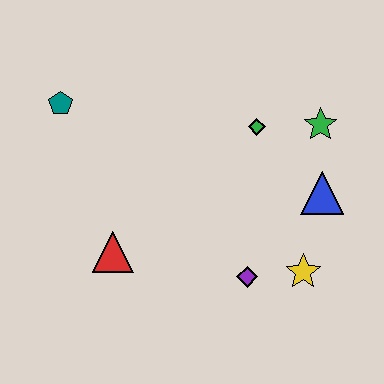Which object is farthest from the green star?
The teal pentagon is farthest from the green star.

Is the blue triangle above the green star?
No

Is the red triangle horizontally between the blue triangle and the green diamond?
No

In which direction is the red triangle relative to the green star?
The red triangle is to the left of the green star.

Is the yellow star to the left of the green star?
Yes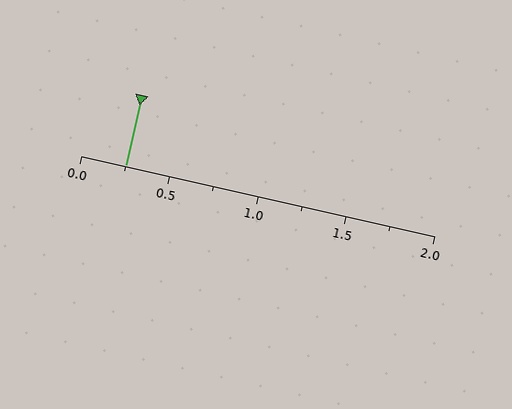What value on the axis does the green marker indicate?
The marker indicates approximately 0.25.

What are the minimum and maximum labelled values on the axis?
The axis runs from 0.0 to 2.0.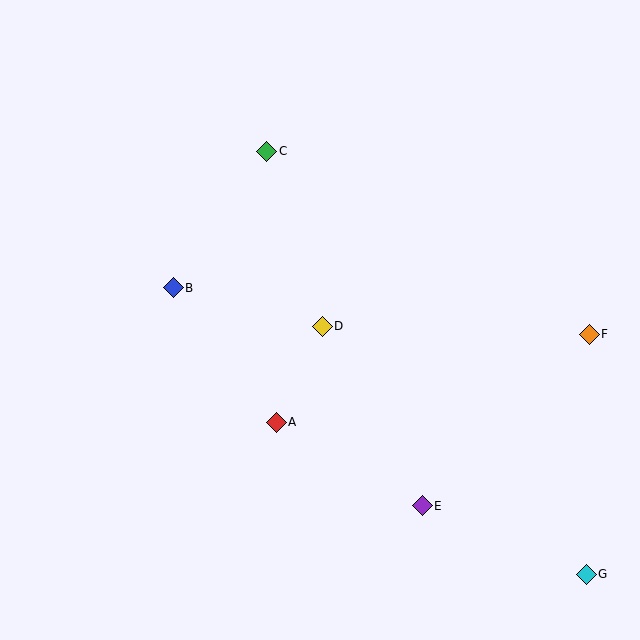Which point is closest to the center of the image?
Point D at (322, 326) is closest to the center.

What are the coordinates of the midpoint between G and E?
The midpoint between G and E is at (504, 540).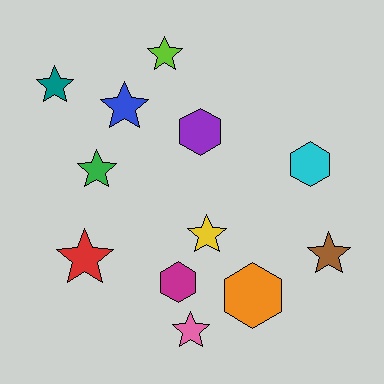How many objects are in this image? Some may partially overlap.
There are 12 objects.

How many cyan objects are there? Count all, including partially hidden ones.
There is 1 cyan object.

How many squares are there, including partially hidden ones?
There are no squares.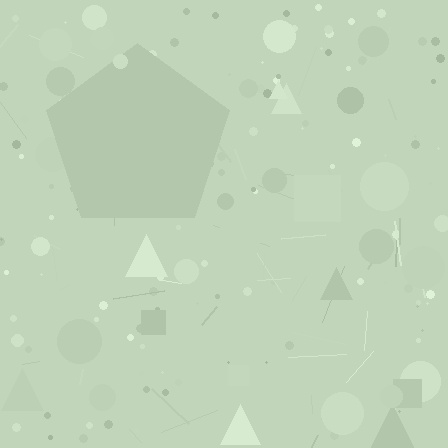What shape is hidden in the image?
A pentagon is hidden in the image.